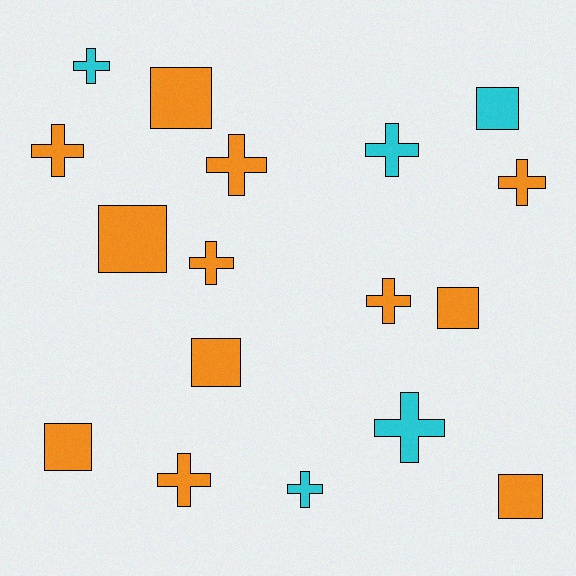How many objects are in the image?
There are 17 objects.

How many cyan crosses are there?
There are 4 cyan crosses.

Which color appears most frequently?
Orange, with 12 objects.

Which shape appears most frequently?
Cross, with 10 objects.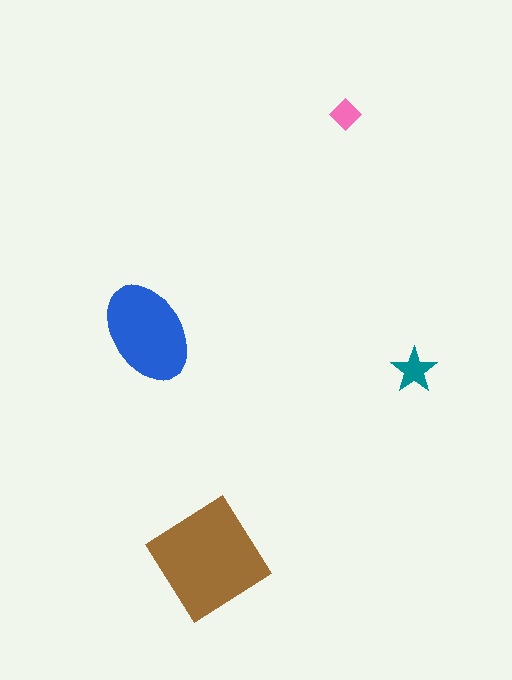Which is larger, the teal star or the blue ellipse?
The blue ellipse.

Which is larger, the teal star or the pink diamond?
The teal star.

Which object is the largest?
The brown diamond.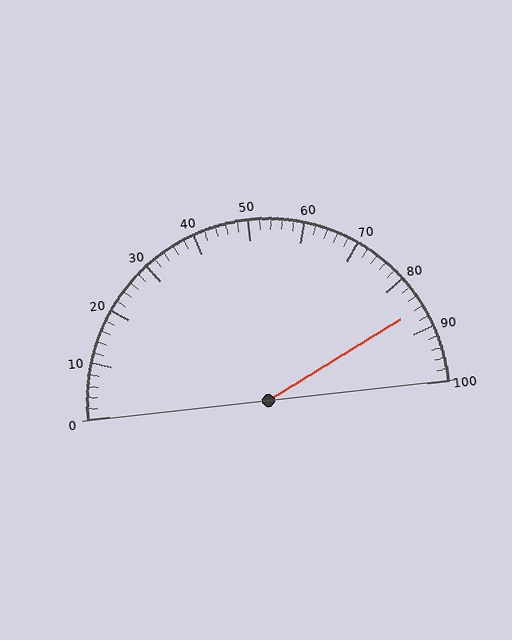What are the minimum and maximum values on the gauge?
The gauge ranges from 0 to 100.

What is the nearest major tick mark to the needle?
The nearest major tick mark is 90.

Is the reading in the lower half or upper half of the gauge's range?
The reading is in the upper half of the range (0 to 100).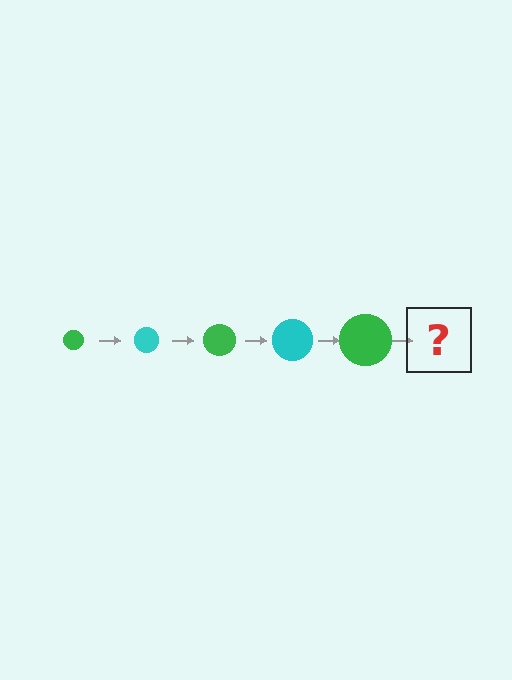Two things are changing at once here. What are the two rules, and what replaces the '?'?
The two rules are that the circle grows larger each step and the color cycles through green and cyan. The '?' should be a cyan circle, larger than the previous one.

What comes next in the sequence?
The next element should be a cyan circle, larger than the previous one.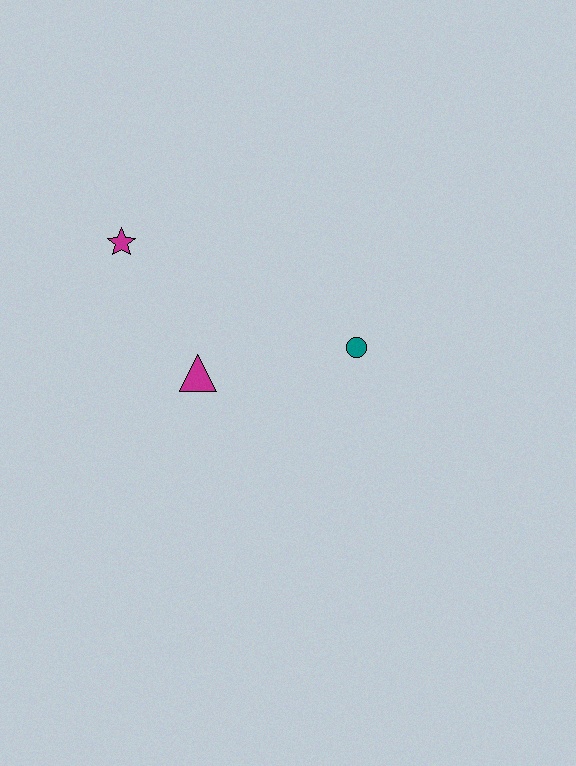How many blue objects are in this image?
There are no blue objects.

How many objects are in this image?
There are 3 objects.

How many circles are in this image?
There is 1 circle.